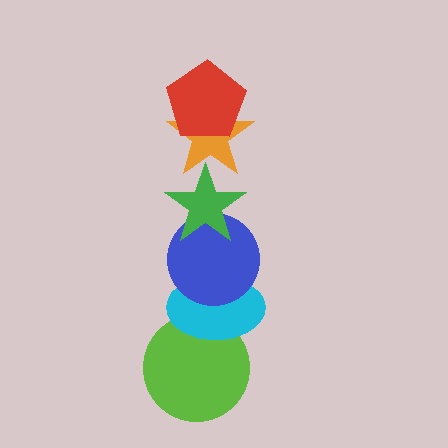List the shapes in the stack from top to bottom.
From top to bottom: the red pentagon, the orange star, the green star, the blue circle, the cyan ellipse, the lime circle.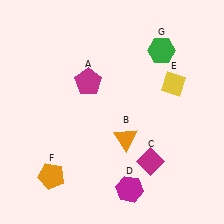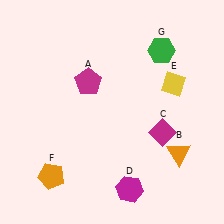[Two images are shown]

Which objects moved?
The objects that moved are: the orange triangle (B), the magenta diamond (C).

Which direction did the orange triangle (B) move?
The orange triangle (B) moved right.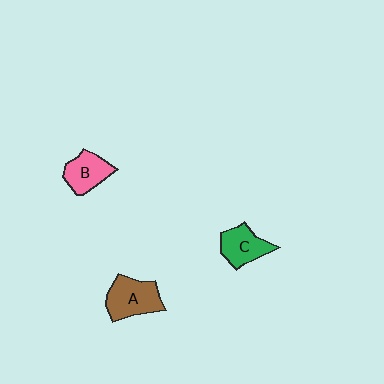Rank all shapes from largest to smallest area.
From largest to smallest: A (brown), C (green), B (pink).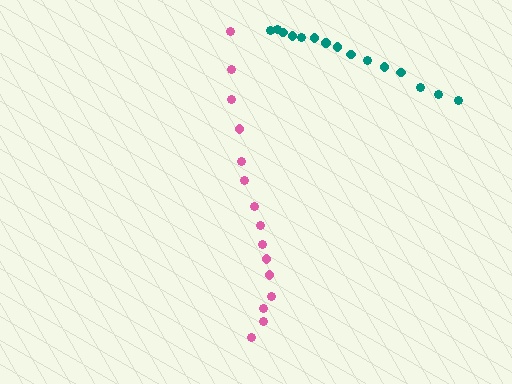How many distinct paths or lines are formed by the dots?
There are 2 distinct paths.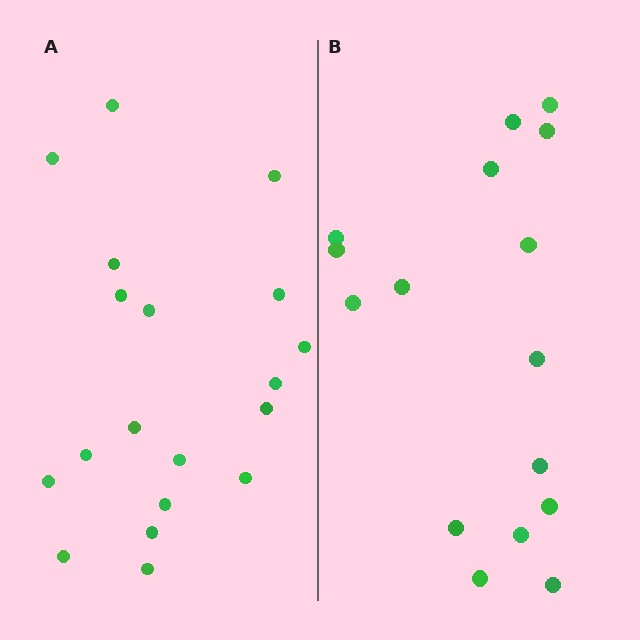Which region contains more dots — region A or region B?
Region A (the left region) has more dots.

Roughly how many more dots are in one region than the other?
Region A has just a few more — roughly 2 or 3 more dots than region B.